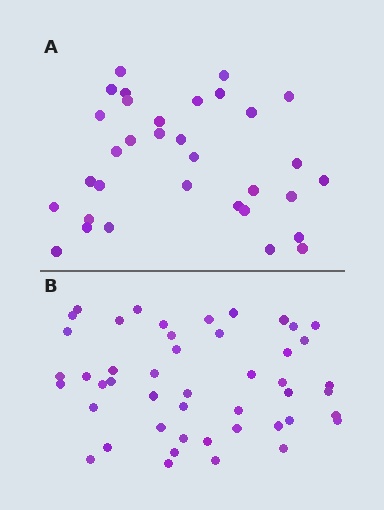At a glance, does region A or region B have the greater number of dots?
Region B (the bottom region) has more dots.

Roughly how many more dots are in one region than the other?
Region B has approximately 15 more dots than region A.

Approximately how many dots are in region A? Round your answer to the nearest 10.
About 30 dots. (The exact count is 33, which rounds to 30.)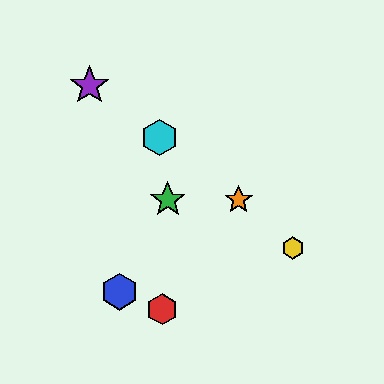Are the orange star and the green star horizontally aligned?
Yes, both are at y≈200.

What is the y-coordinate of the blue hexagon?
The blue hexagon is at y≈292.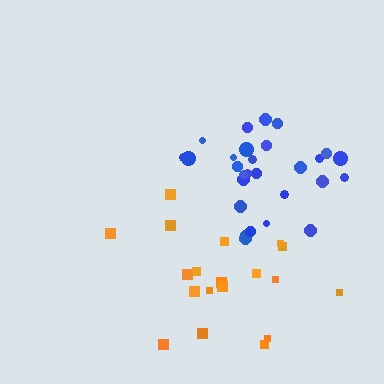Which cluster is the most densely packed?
Blue.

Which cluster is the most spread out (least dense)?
Orange.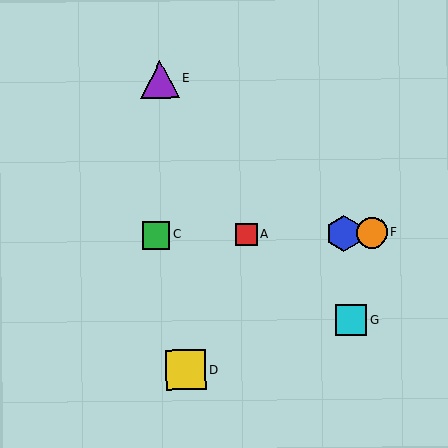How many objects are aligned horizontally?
4 objects (A, B, C, F) are aligned horizontally.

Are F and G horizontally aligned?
No, F is at y≈233 and G is at y≈320.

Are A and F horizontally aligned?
Yes, both are at y≈234.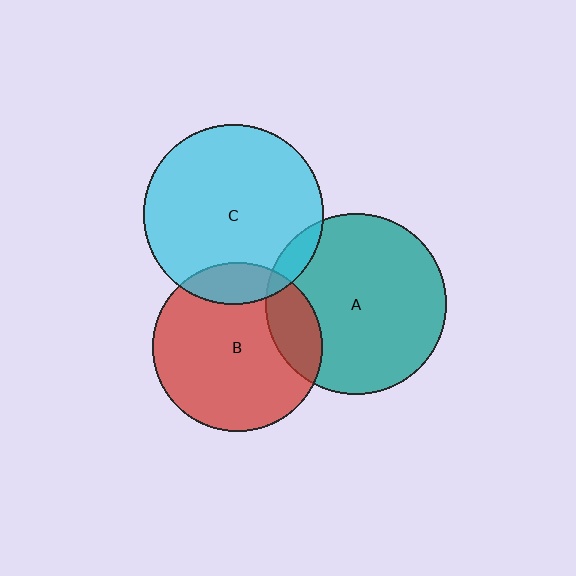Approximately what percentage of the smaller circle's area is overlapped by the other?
Approximately 20%.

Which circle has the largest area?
Circle A (teal).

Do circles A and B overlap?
Yes.